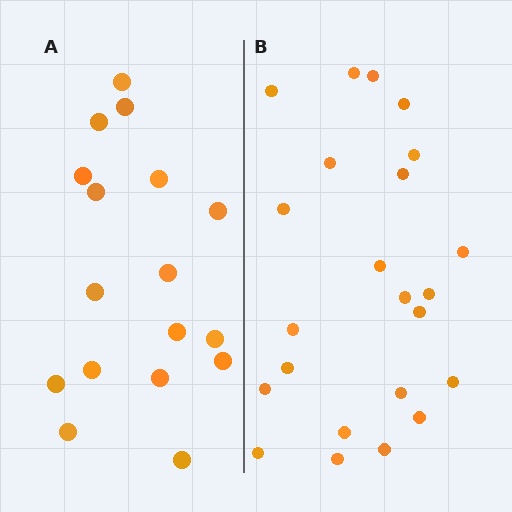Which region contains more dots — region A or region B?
Region B (the right region) has more dots.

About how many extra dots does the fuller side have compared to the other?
Region B has about 6 more dots than region A.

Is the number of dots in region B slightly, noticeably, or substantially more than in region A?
Region B has noticeably more, but not dramatically so. The ratio is roughly 1.4 to 1.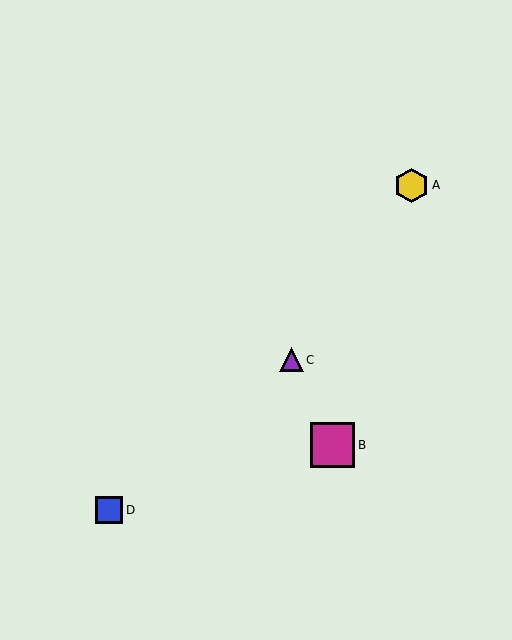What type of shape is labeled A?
Shape A is a yellow hexagon.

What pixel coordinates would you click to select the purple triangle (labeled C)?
Click at (291, 360) to select the purple triangle C.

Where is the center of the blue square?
The center of the blue square is at (109, 510).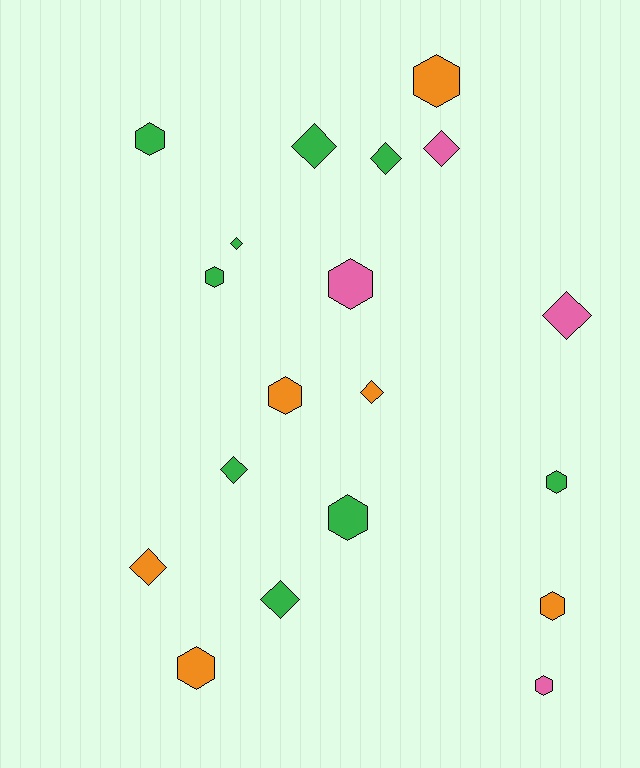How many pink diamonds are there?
There are 2 pink diamonds.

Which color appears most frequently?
Green, with 9 objects.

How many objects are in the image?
There are 19 objects.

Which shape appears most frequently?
Hexagon, with 10 objects.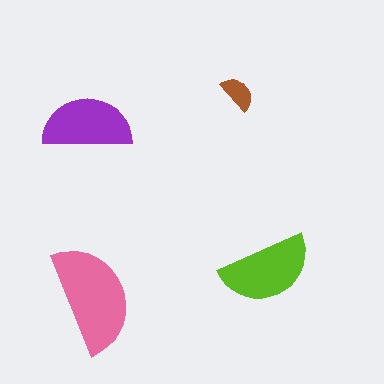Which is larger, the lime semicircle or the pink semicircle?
The pink one.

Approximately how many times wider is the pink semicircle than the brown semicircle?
About 3 times wider.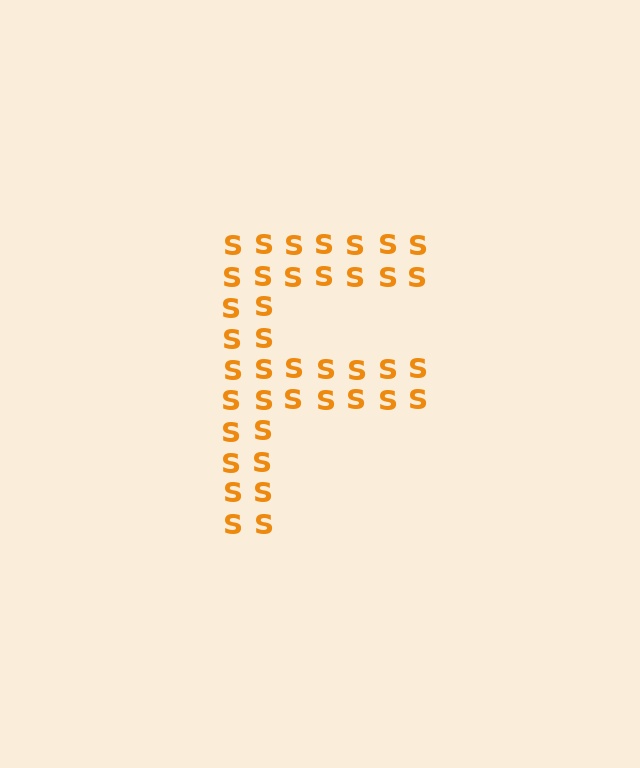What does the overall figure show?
The overall figure shows the letter F.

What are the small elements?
The small elements are letter S's.